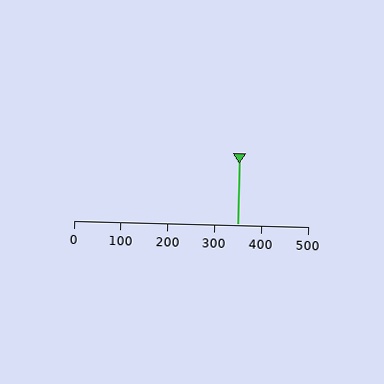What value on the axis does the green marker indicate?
The marker indicates approximately 350.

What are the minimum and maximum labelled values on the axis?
The axis runs from 0 to 500.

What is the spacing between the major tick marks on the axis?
The major ticks are spaced 100 apart.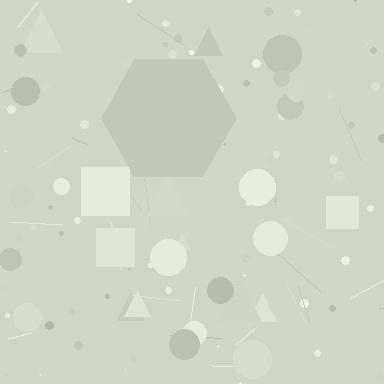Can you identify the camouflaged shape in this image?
The camouflaged shape is a hexagon.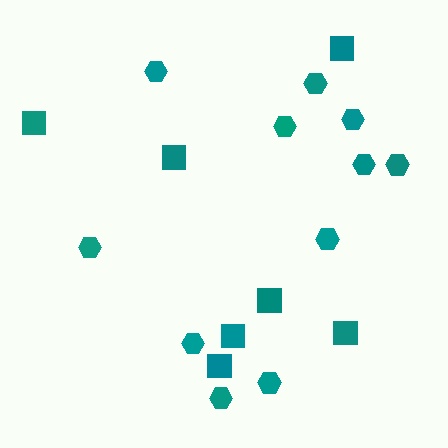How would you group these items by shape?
There are 2 groups: one group of hexagons (11) and one group of squares (7).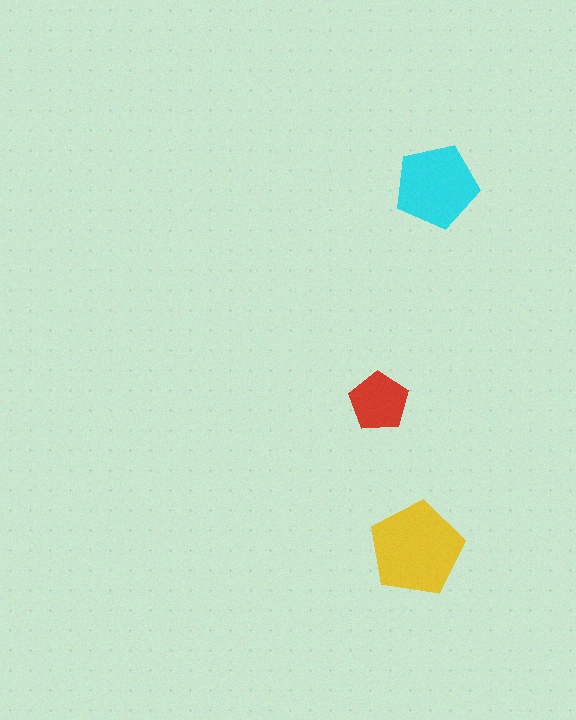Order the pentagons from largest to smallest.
the yellow one, the cyan one, the red one.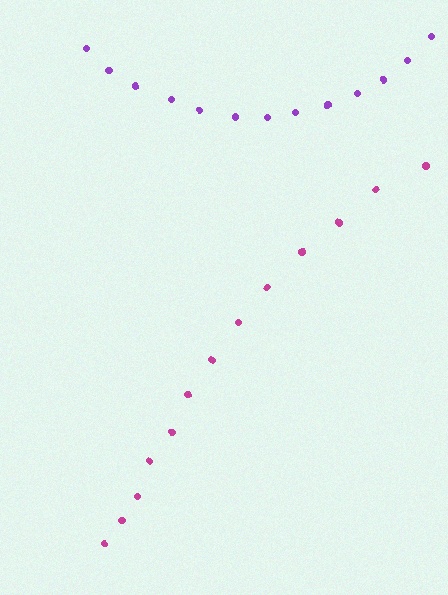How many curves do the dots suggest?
There are 2 distinct paths.